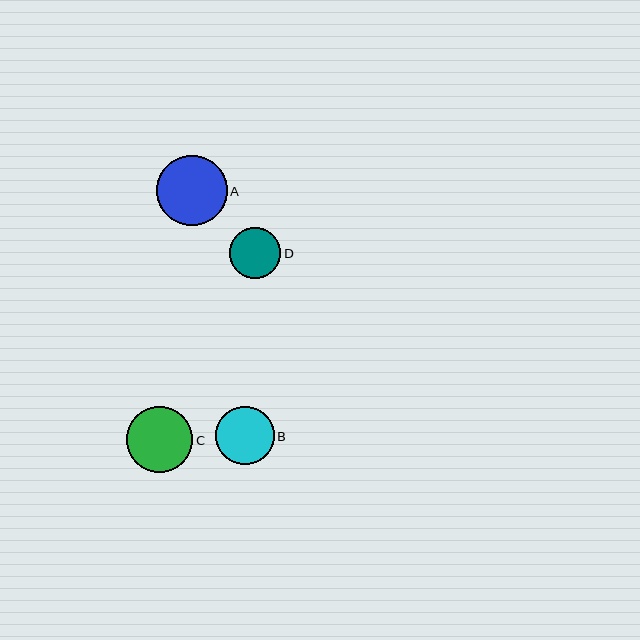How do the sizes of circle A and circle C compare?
Circle A and circle C are approximately the same size.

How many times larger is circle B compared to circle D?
Circle B is approximately 1.1 times the size of circle D.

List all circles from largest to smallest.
From largest to smallest: A, C, B, D.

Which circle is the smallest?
Circle D is the smallest with a size of approximately 51 pixels.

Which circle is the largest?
Circle A is the largest with a size of approximately 70 pixels.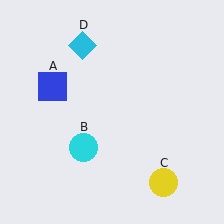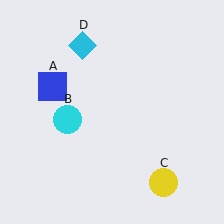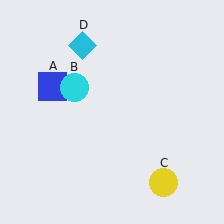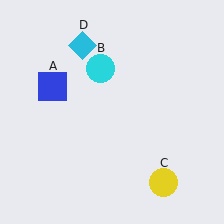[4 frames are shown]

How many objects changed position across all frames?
1 object changed position: cyan circle (object B).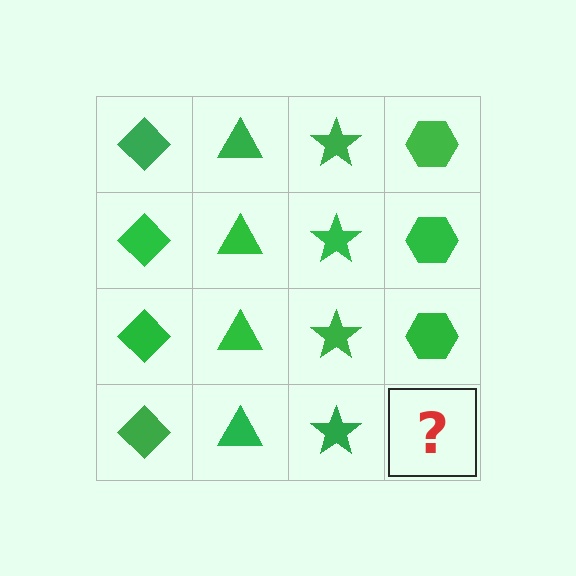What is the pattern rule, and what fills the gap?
The rule is that each column has a consistent shape. The gap should be filled with a green hexagon.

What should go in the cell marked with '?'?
The missing cell should contain a green hexagon.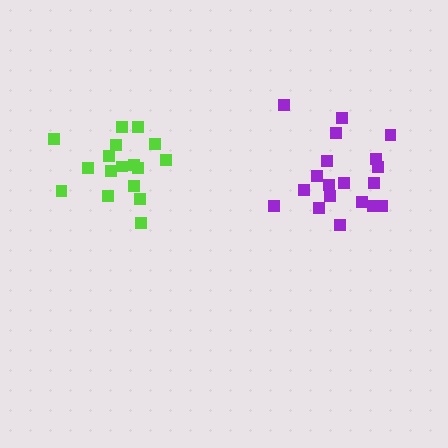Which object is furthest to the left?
The lime cluster is leftmost.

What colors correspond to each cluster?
The clusters are colored: purple, lime.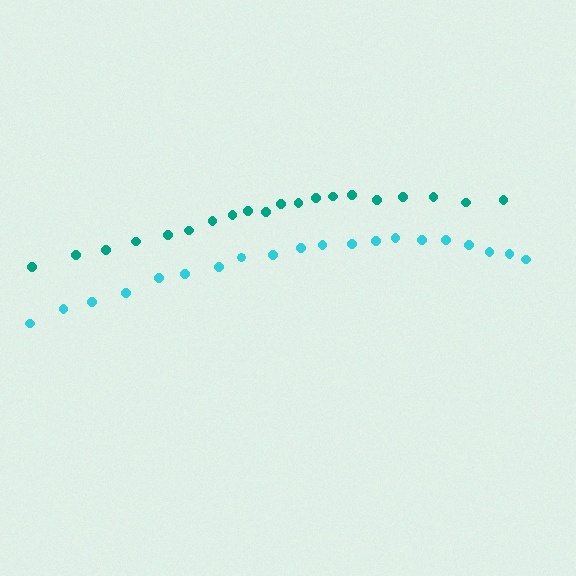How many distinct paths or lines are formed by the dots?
There are 2 distinct paths.